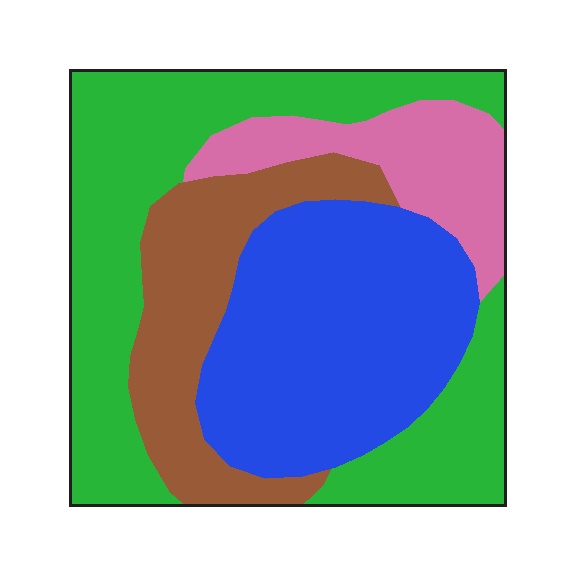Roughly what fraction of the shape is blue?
Blue covers 31% of the shape.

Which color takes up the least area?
Pink, at roughly 15%.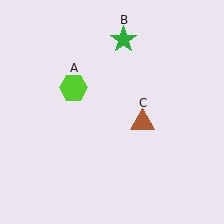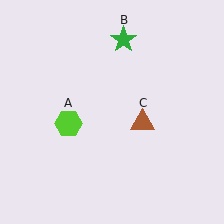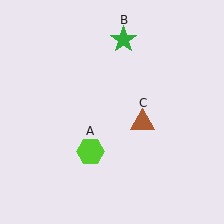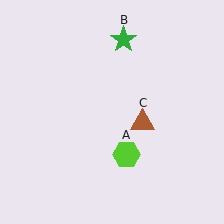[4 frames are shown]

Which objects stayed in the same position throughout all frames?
Green star (object B) and brown triangle (object C) remained stationary.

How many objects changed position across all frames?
1 object changed position: lime hexagon (object A).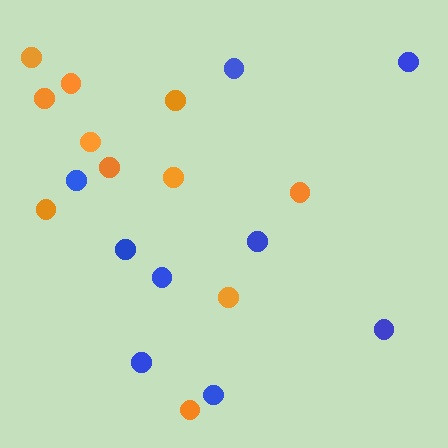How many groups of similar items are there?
There are 2 groups: one group of blue circles (9) and one group of orange circles (11).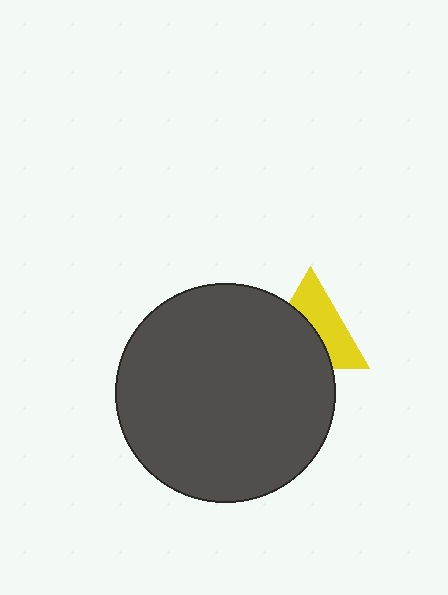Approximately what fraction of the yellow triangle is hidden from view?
Roughly 51% of the yellow triangle is hidden behind the dark gray circle.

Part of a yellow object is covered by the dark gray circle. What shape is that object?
It is a triangle.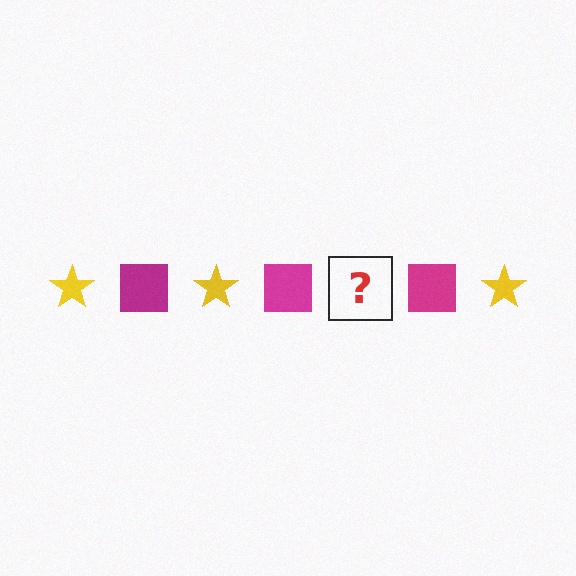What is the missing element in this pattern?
The missing element is a yellow star.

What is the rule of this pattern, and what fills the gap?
The rule is that the pattern alternates between yellow star and magenta square. The gap should be filled with a yellow star.